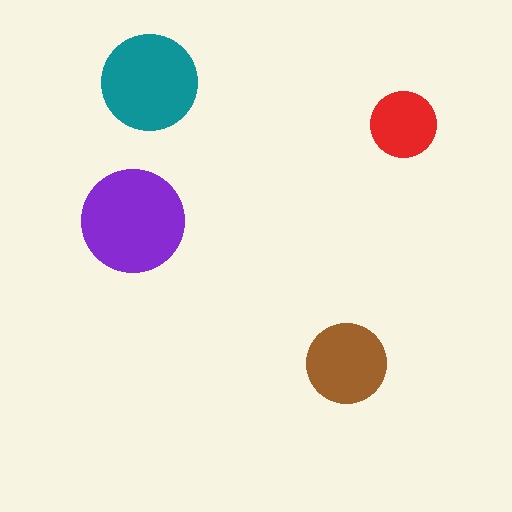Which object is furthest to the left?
The purple circle is leftmost.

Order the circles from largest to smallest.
the purple one, the teal one, the brown one, the red one.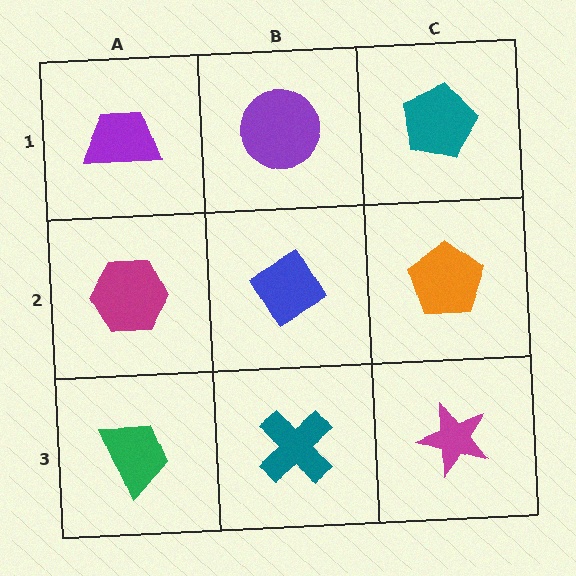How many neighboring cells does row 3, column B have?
3.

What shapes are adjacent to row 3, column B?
A blue diamond (row 2, column B), a green trapezoid (row 3, column A), a magenta star (row 3, column C).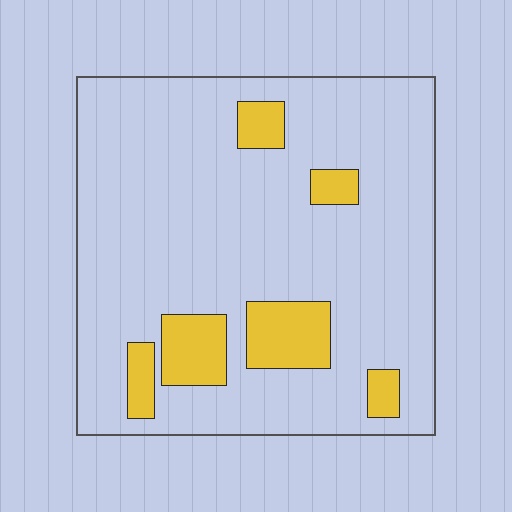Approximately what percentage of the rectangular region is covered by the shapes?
Approximately 15%.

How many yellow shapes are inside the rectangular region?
6.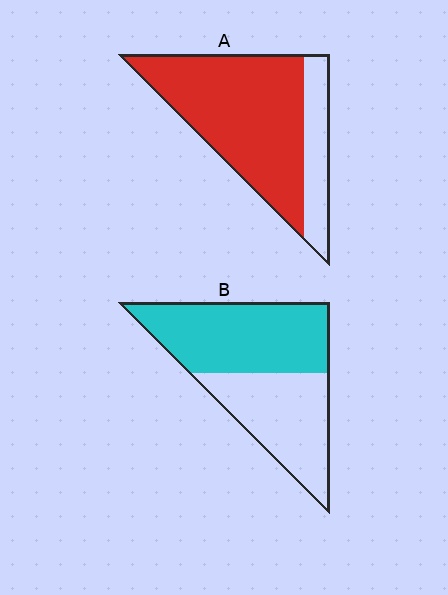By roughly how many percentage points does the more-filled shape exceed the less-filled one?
By roughly 20 percentage points (A over B).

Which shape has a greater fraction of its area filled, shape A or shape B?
Shape A.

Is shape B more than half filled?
Yes.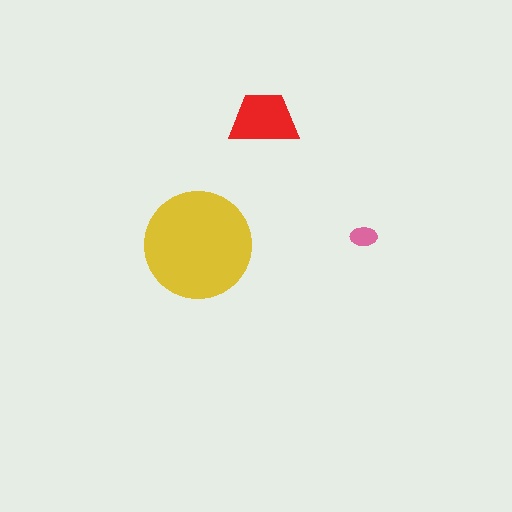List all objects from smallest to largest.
The pink ellipse, the red trapezoid, the yellow circle.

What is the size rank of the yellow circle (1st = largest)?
1st.